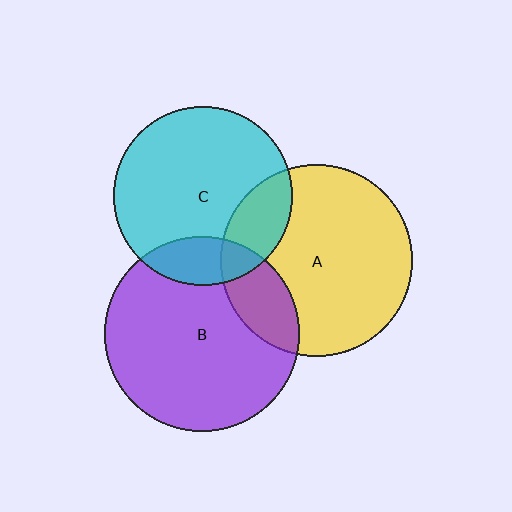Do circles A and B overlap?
Yes.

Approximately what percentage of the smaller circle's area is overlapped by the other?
Approximately 20%.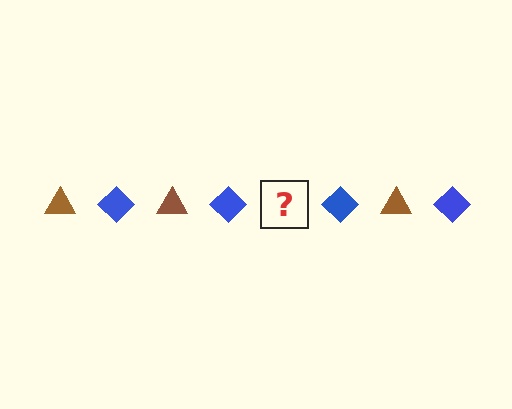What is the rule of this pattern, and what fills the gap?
The rule is that the pattern alternates between brown triangle and blue diamond. The gap should be filled with a brown triangle.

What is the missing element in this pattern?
The missing element is a brown triangle.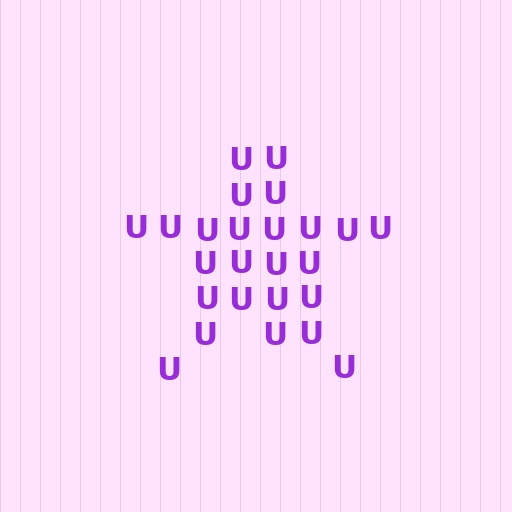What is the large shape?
The large shape is a star.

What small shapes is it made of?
It is made of small letter U's.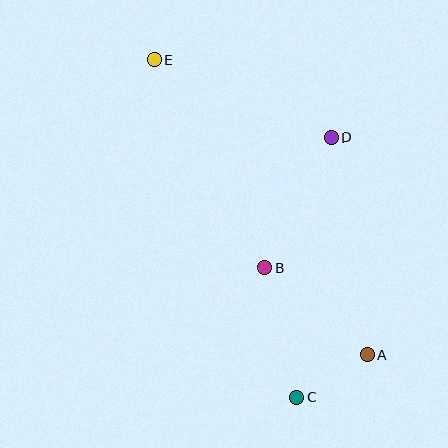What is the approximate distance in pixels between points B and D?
The distance between B and D is approximately 146 pixels.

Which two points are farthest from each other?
Points C and E are farthest from each other.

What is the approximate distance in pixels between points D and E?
The distance between D and E is approximately 193 pixels.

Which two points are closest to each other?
Points A and C are closest to each other.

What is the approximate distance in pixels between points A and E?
The distance between A and E is approximately 363 pixels.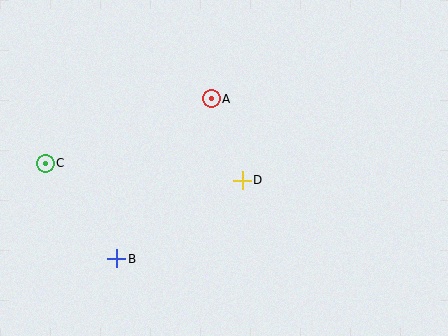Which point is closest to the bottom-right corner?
Point D is closest to the bottom-right corner.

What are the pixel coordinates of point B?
Point B is at (117, 259).